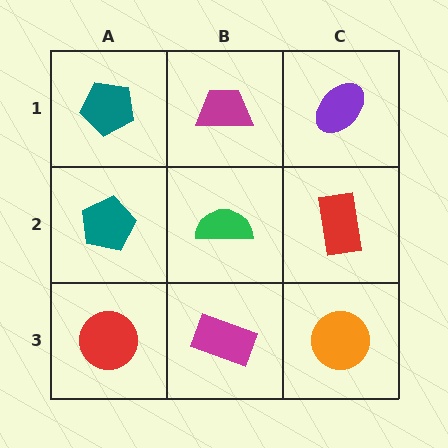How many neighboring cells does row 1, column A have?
2.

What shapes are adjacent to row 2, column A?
A teal pentagon (row 1, column A), a red circle (row 3, column A), a green semicircle (row 2, column B).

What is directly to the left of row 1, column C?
A magenta trapezoid.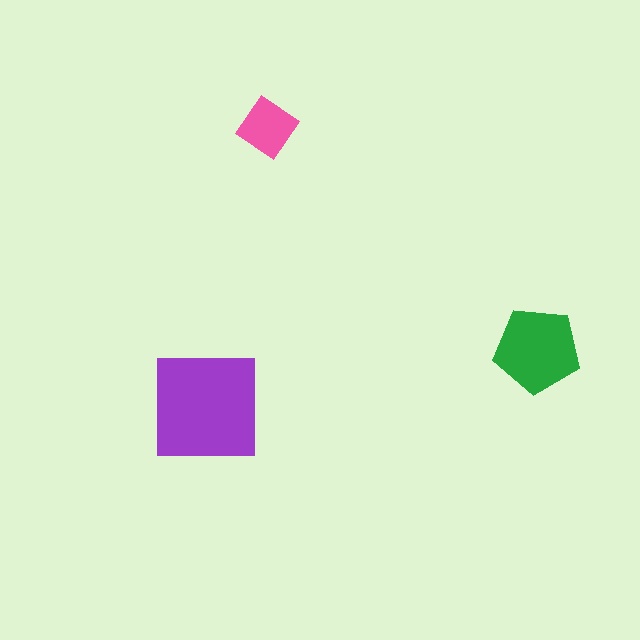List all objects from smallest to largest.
The pink diamond, the green pentagon, the purple square.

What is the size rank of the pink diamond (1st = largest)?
3rd.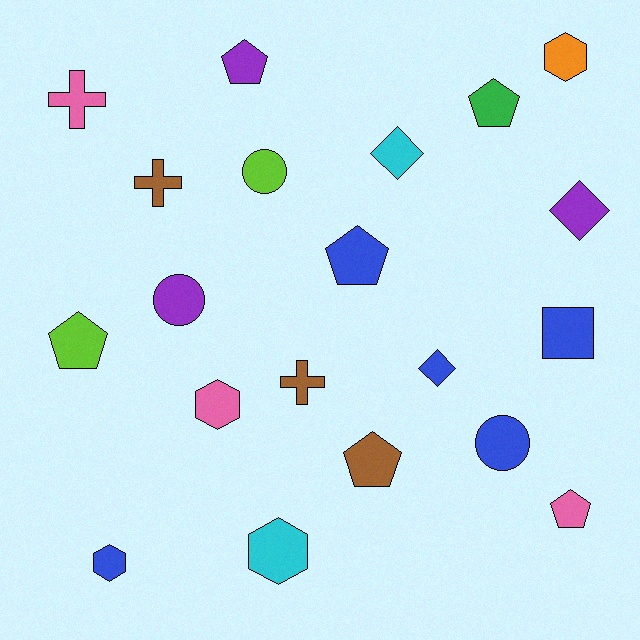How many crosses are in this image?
There are 3 crosses.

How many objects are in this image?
There are 20 objects.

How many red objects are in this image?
There are no red objects.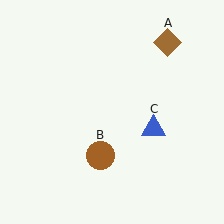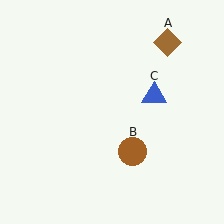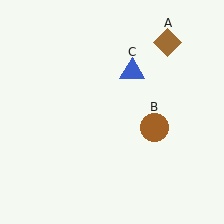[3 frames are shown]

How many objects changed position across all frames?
2 objects changed position: brown circle (object B), blue triangle (object C).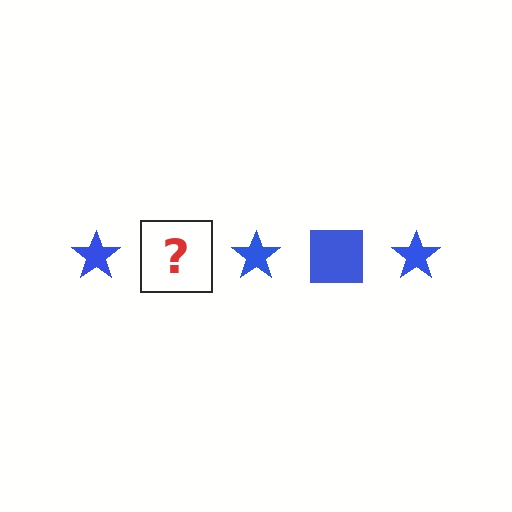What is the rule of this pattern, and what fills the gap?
The rule is that the pattern cycles through star, square shapes in blue. The gap should be filled with a blue square.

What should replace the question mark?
The question mark should be replaced with a blue square.